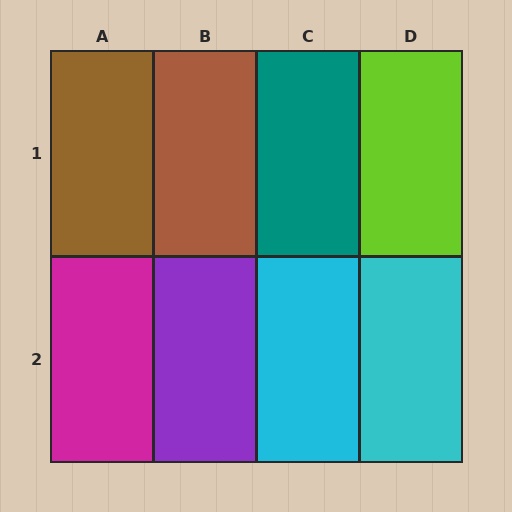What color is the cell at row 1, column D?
Lime.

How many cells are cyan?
2 cells are cyan.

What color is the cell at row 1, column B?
Brown.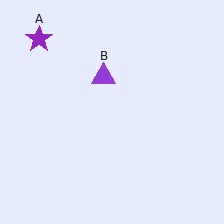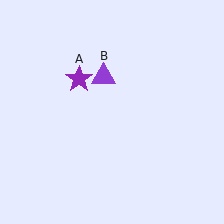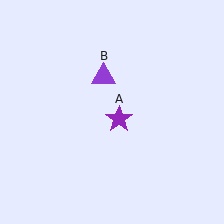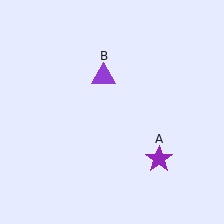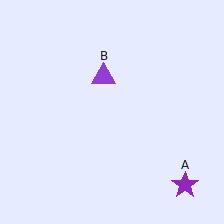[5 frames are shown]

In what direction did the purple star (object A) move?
The purple star (object A) moved down and to the right.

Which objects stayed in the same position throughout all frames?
Purple triangle (object B) remained stationary.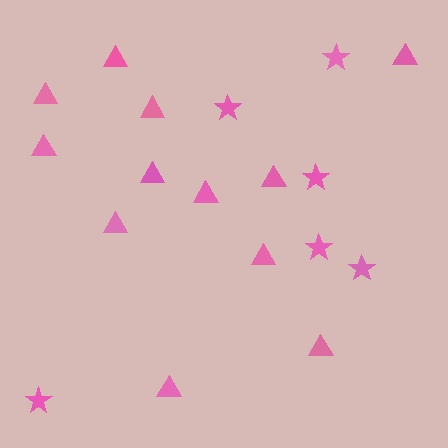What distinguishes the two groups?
There are 2 groups: one group of triangles (12) and one group of stars (6).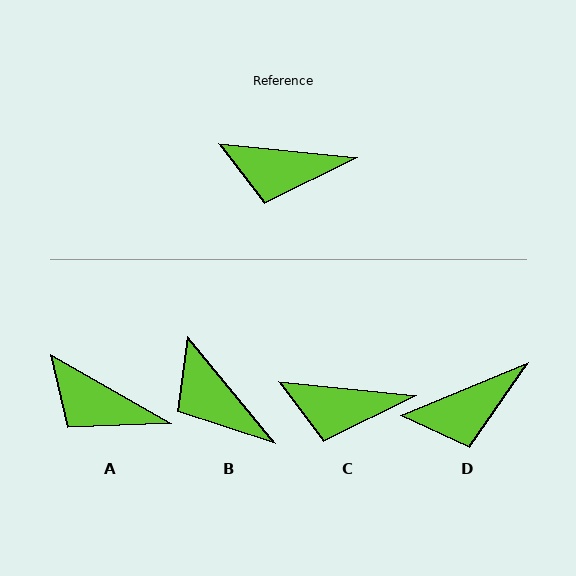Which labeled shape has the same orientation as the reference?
C.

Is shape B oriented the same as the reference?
No, it is off by about 45 degrees.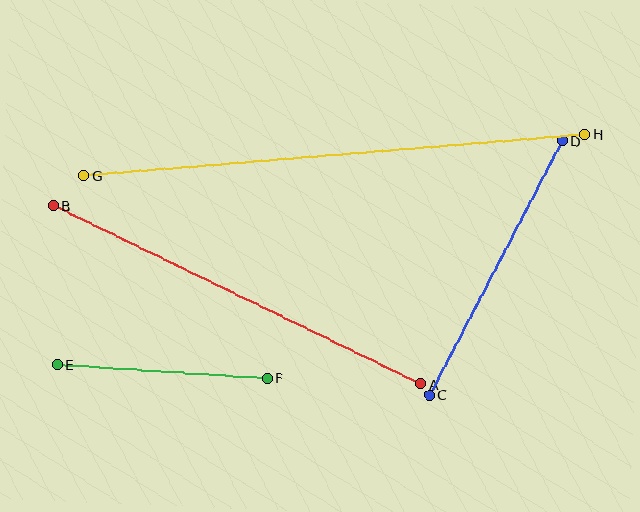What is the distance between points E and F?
The distance is approximately 210 pixels.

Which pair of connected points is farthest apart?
Points G and H are farthest apart.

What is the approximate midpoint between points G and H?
The midpoint is at approximately (334, 155) pixels.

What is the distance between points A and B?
The distance is approximately 408 pixels.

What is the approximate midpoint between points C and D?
The midpoint is at approximately (496, 268) pixels.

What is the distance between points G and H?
The distance is approximately 503 pixels.